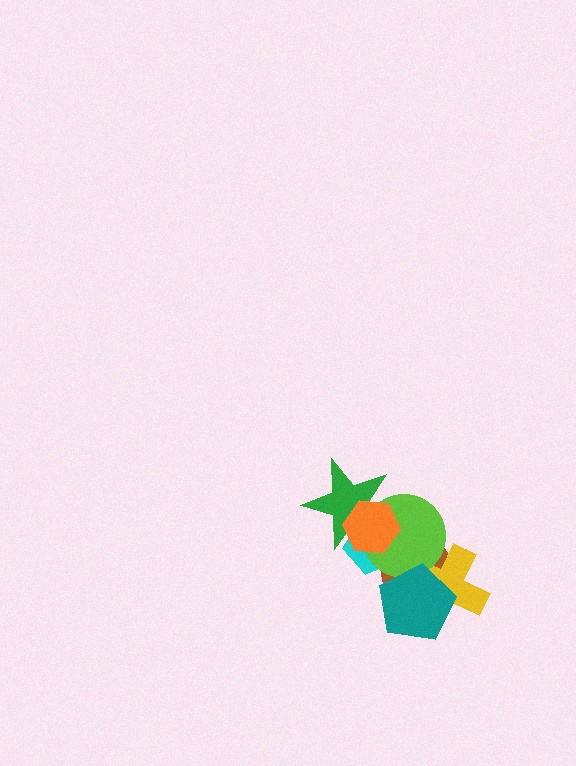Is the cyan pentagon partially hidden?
Yes, it is partially covered by another shape.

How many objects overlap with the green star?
3 objects overlap with the green star.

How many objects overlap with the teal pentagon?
3 objects overlap with the teal pentagon.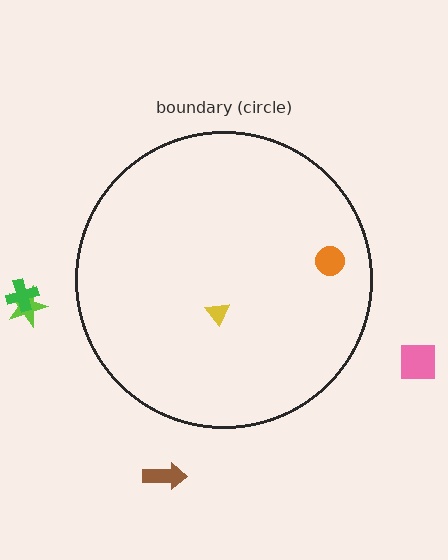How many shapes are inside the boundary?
2 inside, 4 outside.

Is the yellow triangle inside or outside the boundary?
Inside.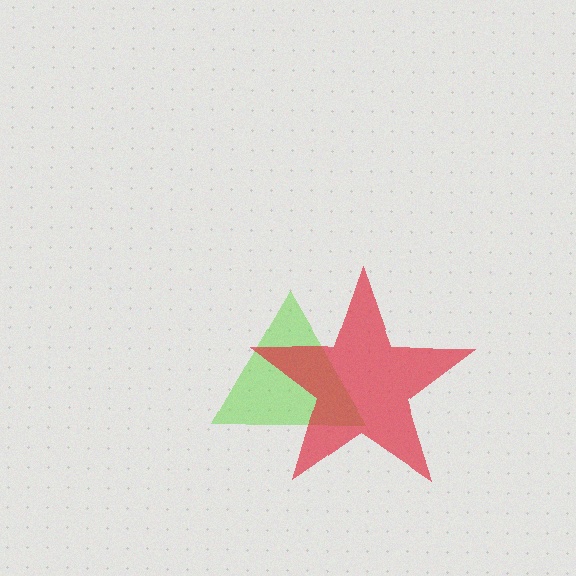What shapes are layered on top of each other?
The layered shapes are: a lime triangle, a red star.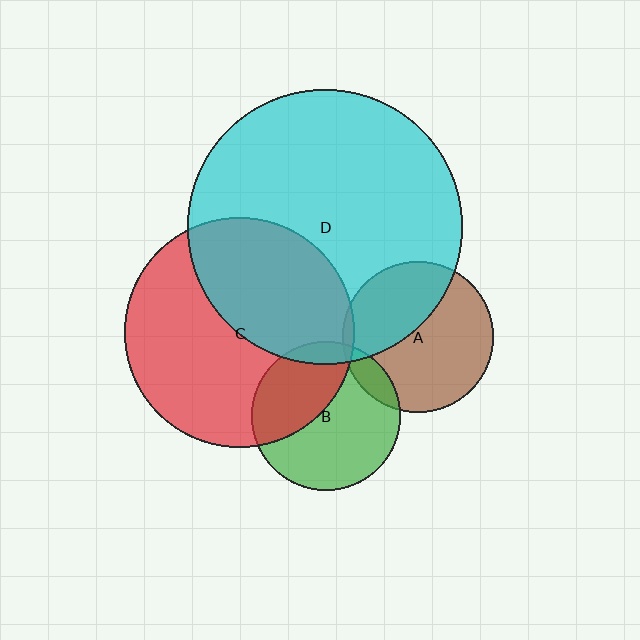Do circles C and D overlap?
Yes.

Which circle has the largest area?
Circle D (cyan).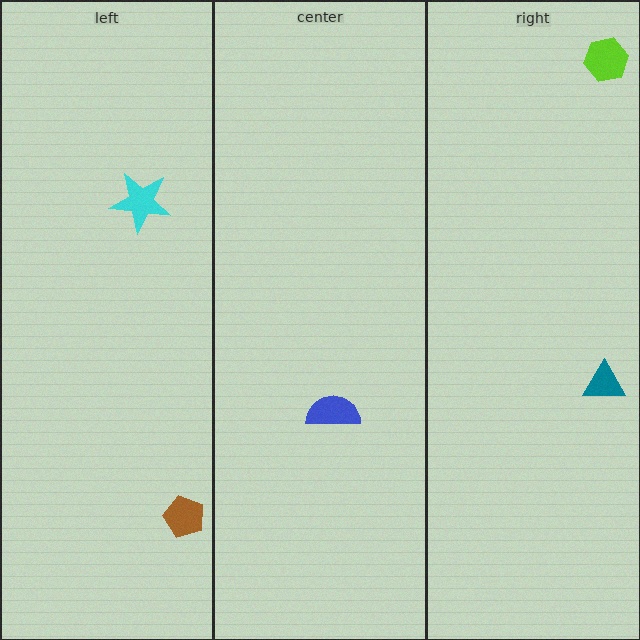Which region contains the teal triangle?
The right region.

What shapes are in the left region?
The brown pentagon, the cyan star.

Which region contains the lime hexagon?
The right region.